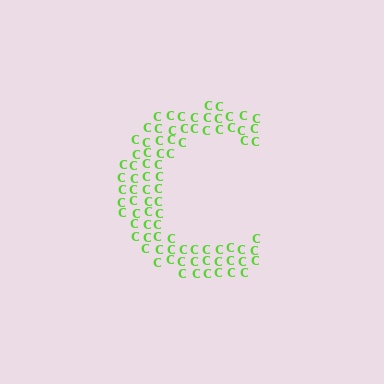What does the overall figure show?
The overall figure shows the letter C.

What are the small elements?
The small elements are letter C's.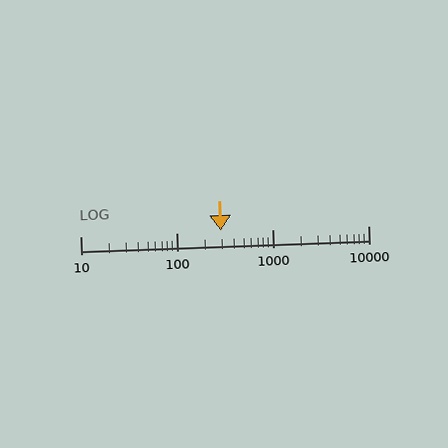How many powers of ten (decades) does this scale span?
The scale spans 3 decades, from 10 to 10000.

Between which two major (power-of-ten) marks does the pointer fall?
The pointer is between 100 and 1000.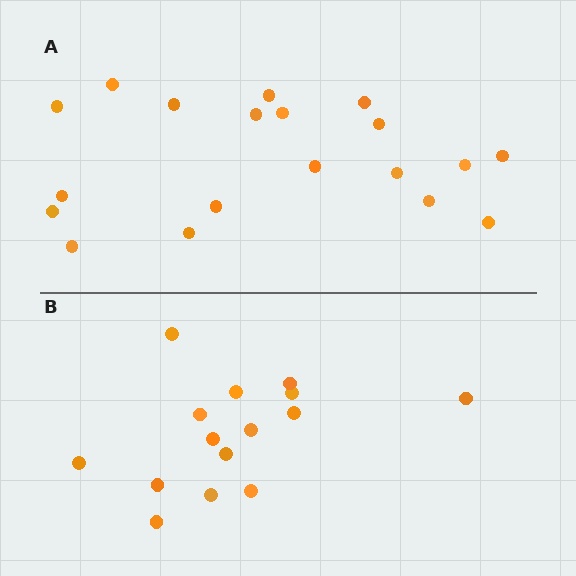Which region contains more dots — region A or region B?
Region A (the top region) has more dots.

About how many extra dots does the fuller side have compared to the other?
Region A has about 4 more dots than region B.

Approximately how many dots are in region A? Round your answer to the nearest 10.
About 20 dots. (The exact count is 19, which rounds to 20.)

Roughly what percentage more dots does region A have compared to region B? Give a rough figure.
About 25% more.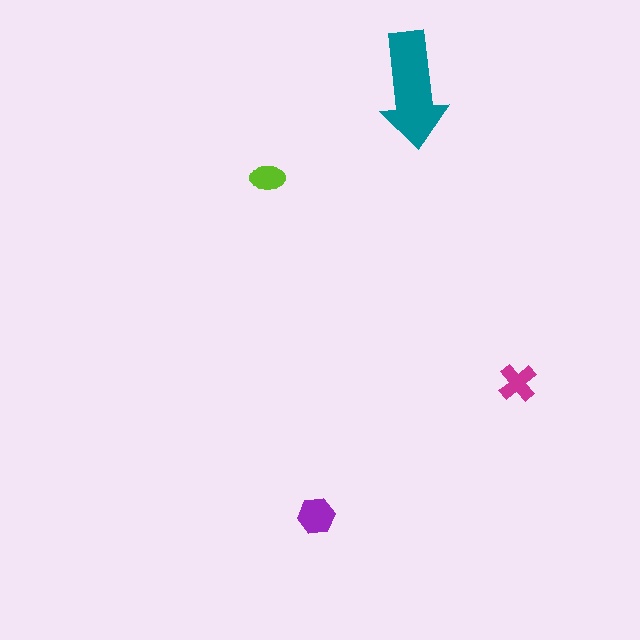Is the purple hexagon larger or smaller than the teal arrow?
Smaller.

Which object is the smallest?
The lime ellipse.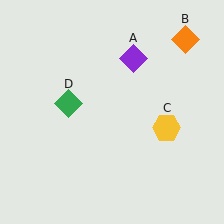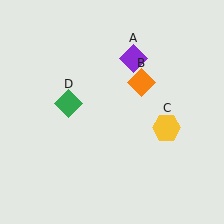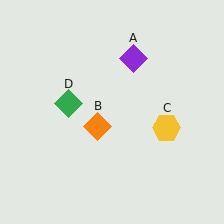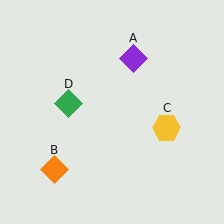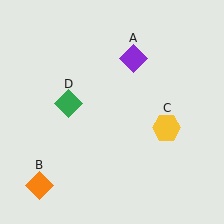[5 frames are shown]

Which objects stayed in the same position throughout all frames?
Purple diamond (object A) and yellow hexagon (object C) and green diamond (object D) remained stationary.